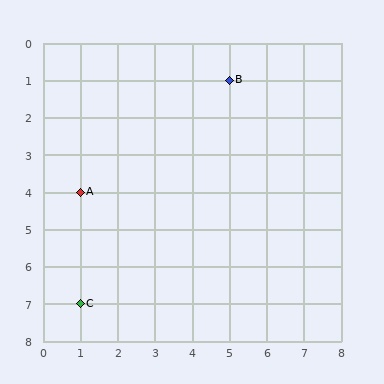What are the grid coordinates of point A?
Point A is at grid coordinates (1, 4).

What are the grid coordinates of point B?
Point B is at grid coordinates (5, 1).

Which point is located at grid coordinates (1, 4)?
Point A is at (1, 4).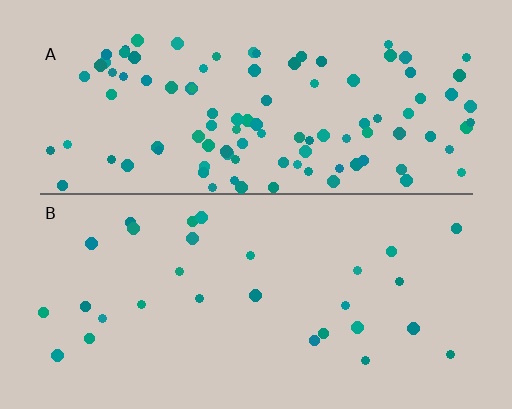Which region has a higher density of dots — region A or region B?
A (the top).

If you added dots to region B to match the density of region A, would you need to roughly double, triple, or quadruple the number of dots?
Approximately quadruple.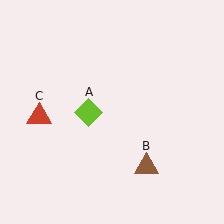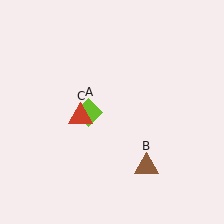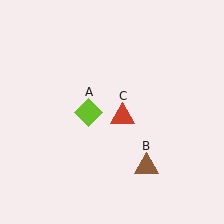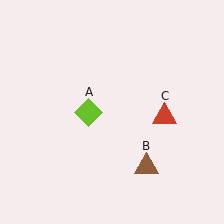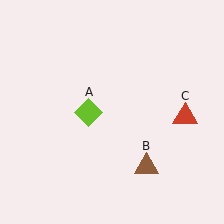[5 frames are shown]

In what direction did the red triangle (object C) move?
The red triangle (object C) moved right.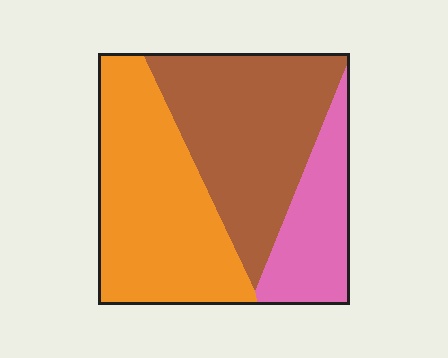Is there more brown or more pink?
Brown.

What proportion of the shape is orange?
Orange takes up about two fifths (2/5) of the shape.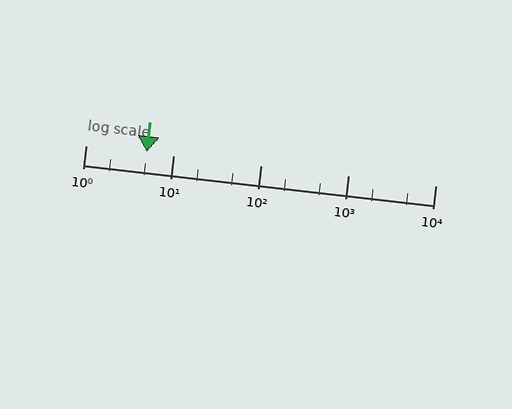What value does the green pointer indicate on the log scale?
The pointer indicates approximately 5.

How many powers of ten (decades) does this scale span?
The scale spans 4 decades, from 1 to 10000.